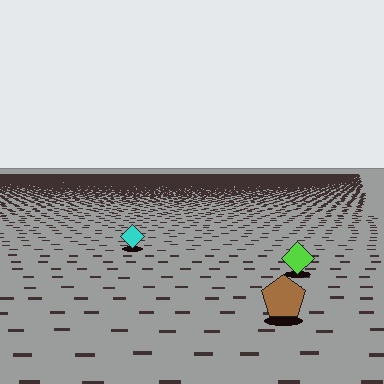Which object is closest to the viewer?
The brown pentagon is closest. The texture marks near it are larger and more spread out.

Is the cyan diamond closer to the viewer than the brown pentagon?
No. The brown pentagon is closer — you can tell from the texture gradient: the ground texture is coarser near it.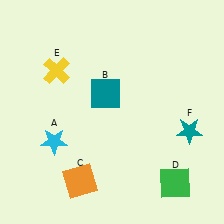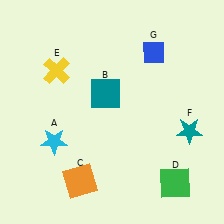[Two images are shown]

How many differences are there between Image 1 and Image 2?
There is 1 difference between the two images.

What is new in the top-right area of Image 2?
A blue diamond (G) was added in the top-right area of Image 2.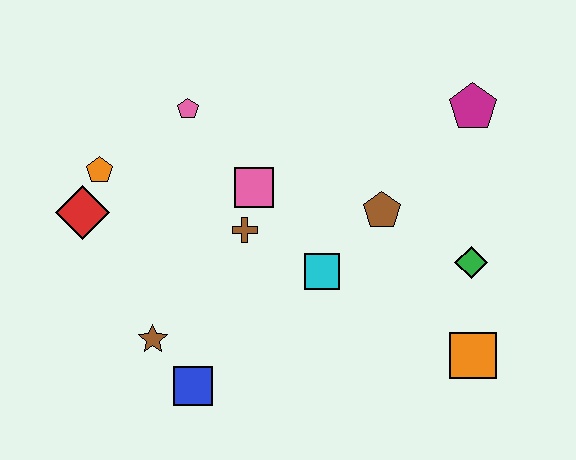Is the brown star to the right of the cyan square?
No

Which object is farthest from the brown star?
The magenta pentagon is farthest from the brown star.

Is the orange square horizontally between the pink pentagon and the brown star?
No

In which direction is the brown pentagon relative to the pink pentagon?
The brown pentagon is to the right of the pink pentagon.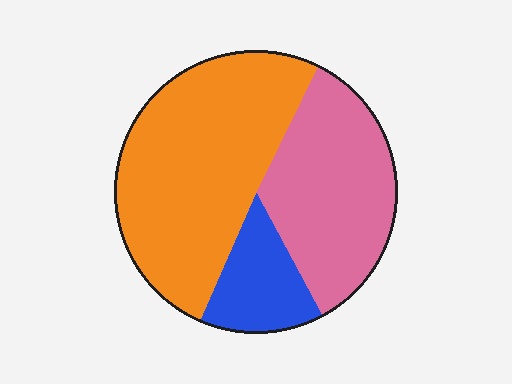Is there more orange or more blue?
Orange.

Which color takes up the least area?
Blue, at roughly 15%.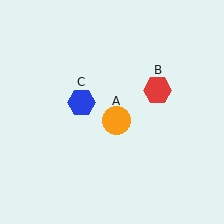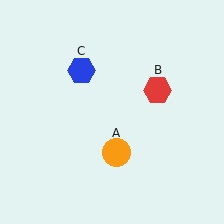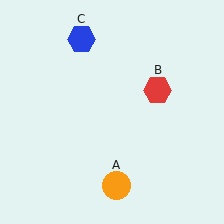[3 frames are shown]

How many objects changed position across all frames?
2 objects changed position: orange circle (object A), blue hexagon (object C).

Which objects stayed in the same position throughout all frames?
Red hexagon (object B) remained stationary.